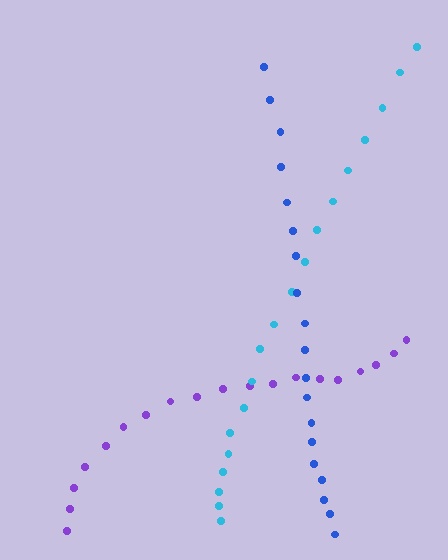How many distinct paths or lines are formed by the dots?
There are 3 distinct paths.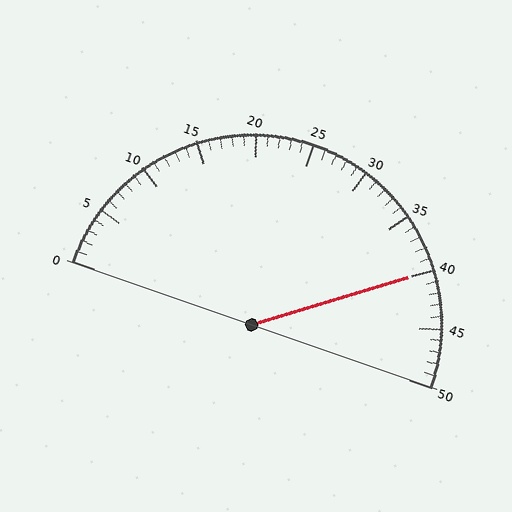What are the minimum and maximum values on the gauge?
The gauge ranges from 0 to 50.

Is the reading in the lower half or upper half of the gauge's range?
The reading is in the upper half of the range (0 to 50).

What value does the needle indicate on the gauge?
The needle indicates approximately 40.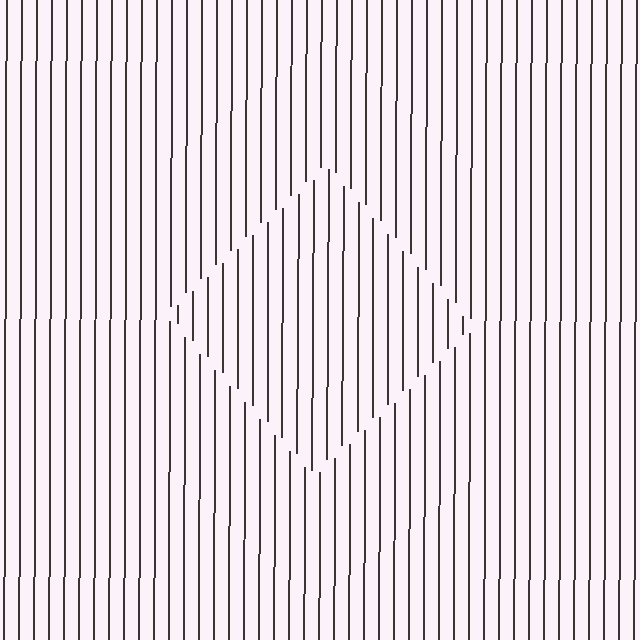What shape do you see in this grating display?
An illusory square. The interior of the shape contains the same grating, shifted by half a period — the contour is defined by the phase discontinuity where line-ends from the inner and outer gratings abut.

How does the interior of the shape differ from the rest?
The interior of the shape contains the same grating, shifted by half a period — the contour is defined by the phase discontinuity where line-ends from the inner and outer gratings abut.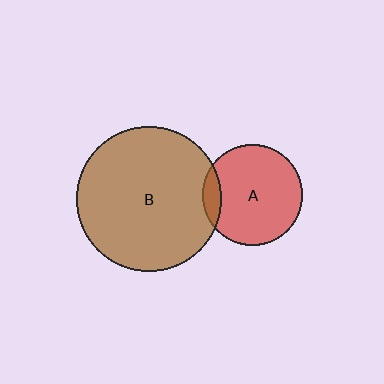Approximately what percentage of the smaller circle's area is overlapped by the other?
Approximately 10%.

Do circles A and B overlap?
Yes.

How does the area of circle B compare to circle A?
Approximately 2.1 times.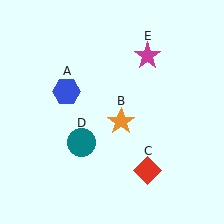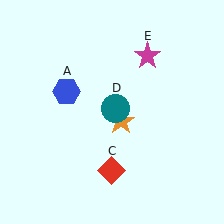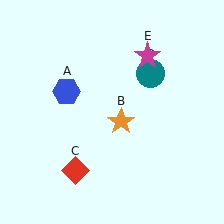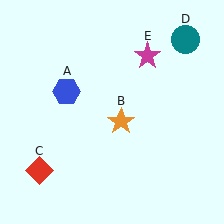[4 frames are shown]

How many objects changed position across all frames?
2 objects changed position: red diamond (object C), teal circle (object D).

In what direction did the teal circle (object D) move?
The teal circle (object D) moved up and to the right.